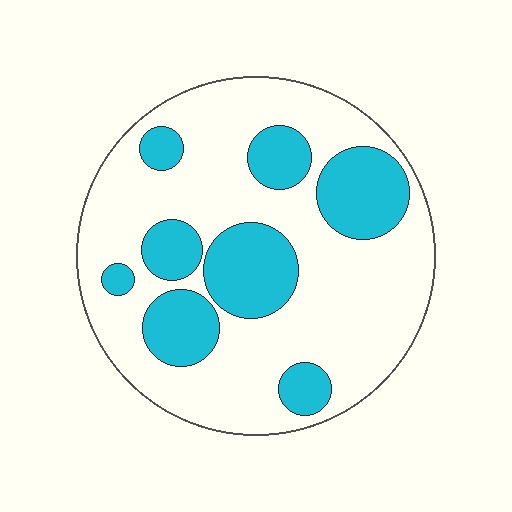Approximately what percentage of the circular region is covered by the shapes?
Approximately 30%.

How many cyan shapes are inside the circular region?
8.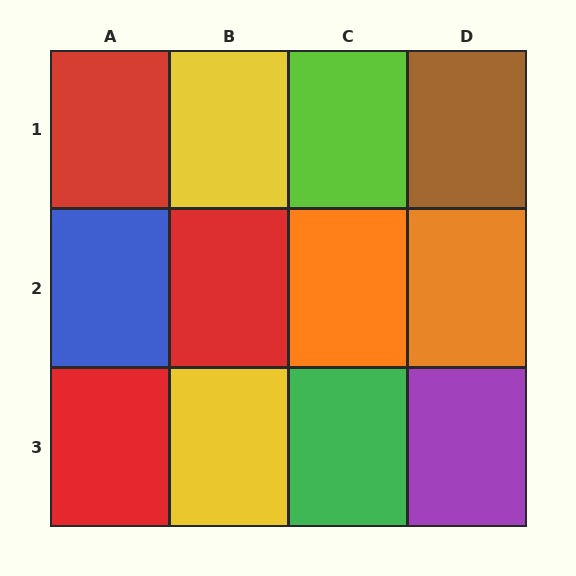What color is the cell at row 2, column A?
Blue.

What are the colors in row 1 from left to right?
Red, yellow, lime, brown.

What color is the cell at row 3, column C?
Green.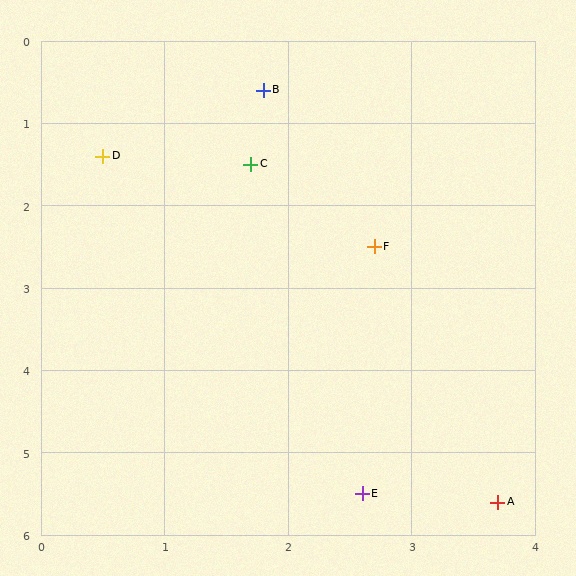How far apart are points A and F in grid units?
Points A and F are about 3.3 grid units apart.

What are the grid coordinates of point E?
Point E is at approximately (2.6, 5.5).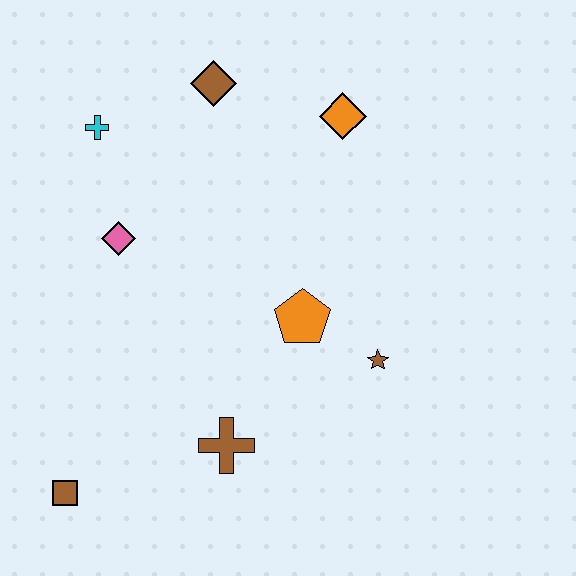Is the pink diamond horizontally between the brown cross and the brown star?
No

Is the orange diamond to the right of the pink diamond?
Yes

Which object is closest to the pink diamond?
The cyan cross is closest to the pink diamond.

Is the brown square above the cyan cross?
No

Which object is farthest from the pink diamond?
The brown star is farthest from the pink diamond.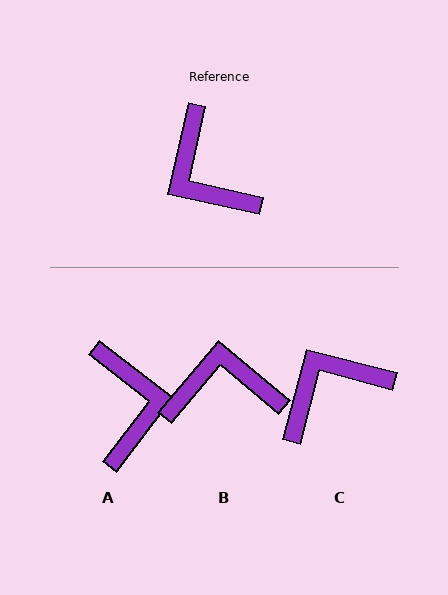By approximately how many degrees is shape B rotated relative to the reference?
Approximately 117 degrees clockwise.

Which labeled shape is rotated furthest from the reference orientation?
A, about 155 degrees away.